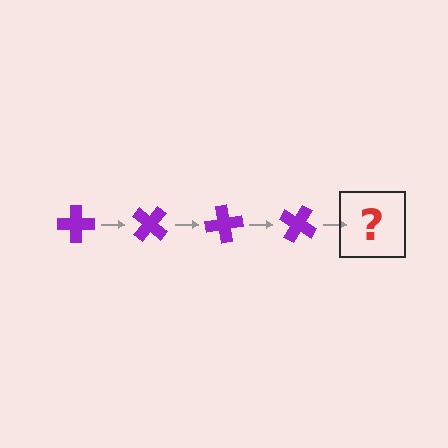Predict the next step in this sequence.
The next step is a purple cross rotated 160 degrees.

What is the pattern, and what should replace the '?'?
The pattern is that the cross rotates 40 degrees each step. The '?' should be a purple cross rotated 160 degrees.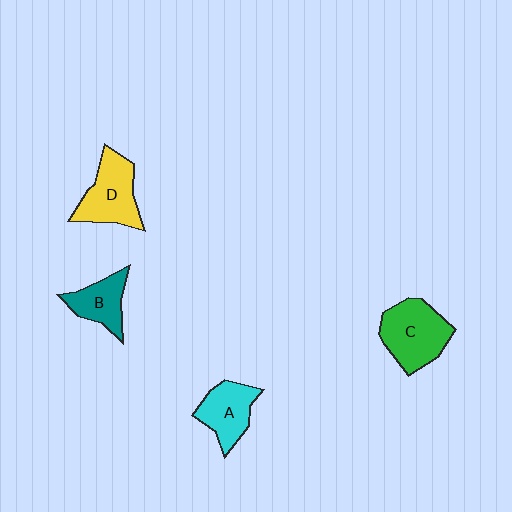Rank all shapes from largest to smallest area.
From largest to smallest: C (green), D (yellow), A (cyan), B (teal).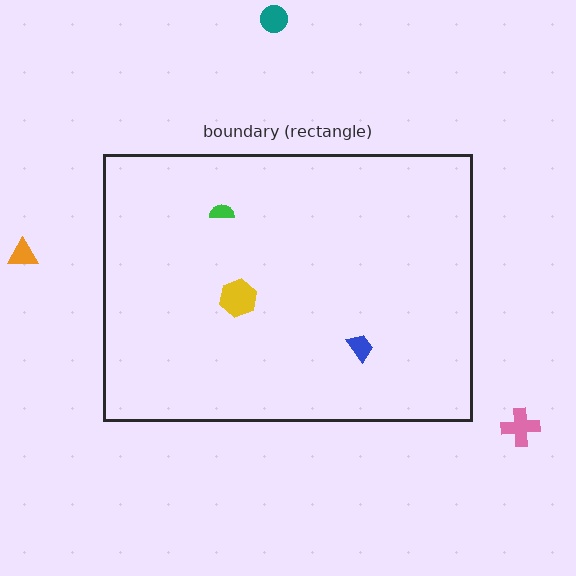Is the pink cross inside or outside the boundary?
Outside.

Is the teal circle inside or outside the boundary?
Outside.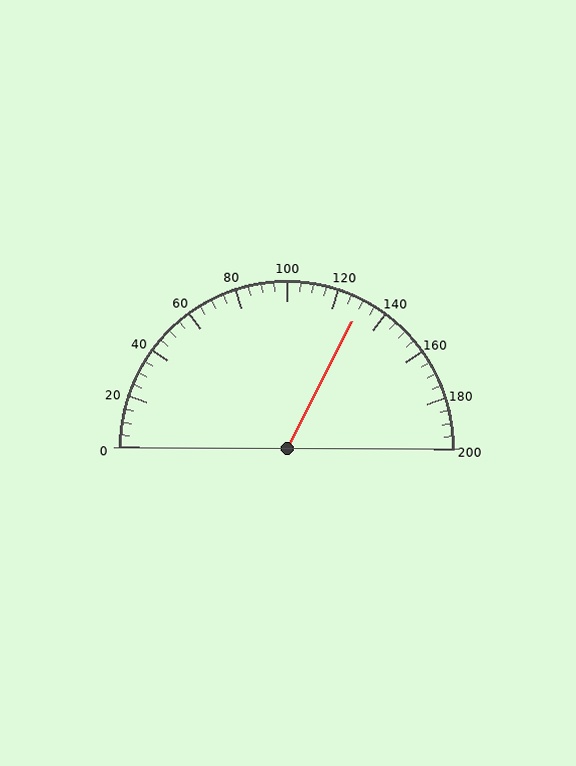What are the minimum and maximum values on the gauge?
The gauge ranges from 0 to 200.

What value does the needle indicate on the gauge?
The needle indicates approximately 130.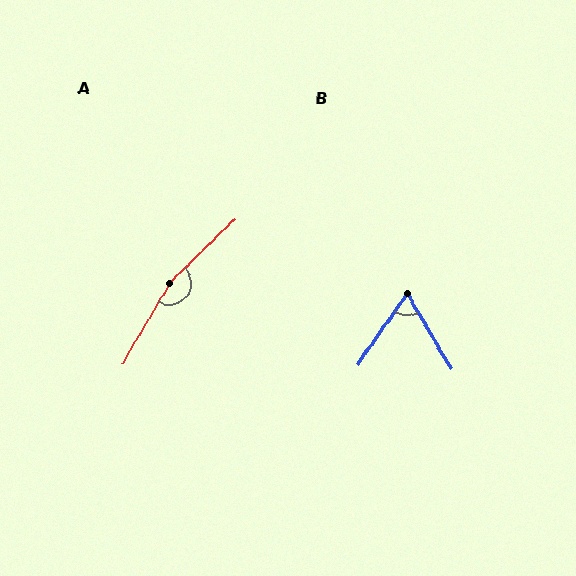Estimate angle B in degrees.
Approximately 65 degrees.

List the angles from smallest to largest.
B (65°), A (164°).